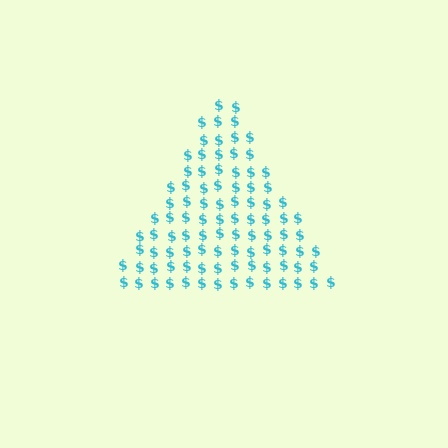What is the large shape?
The large shape is a triangle.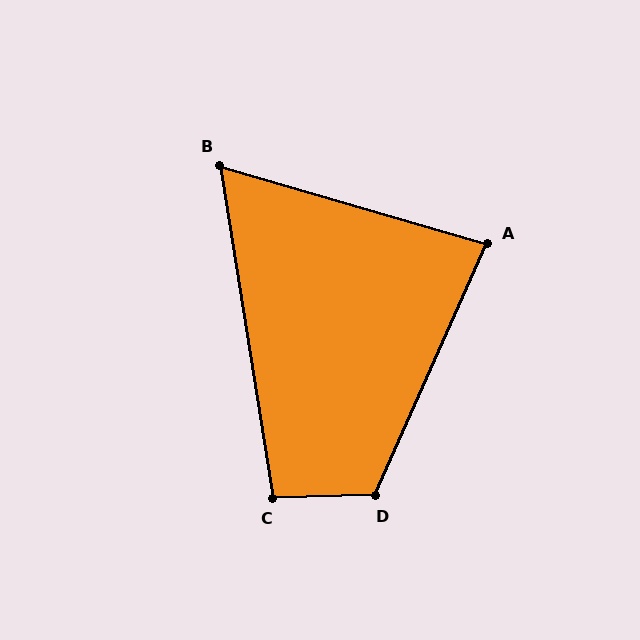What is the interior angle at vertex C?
Approximately 98 degrees (obtuse).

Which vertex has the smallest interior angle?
B, at approximately 65 degrees.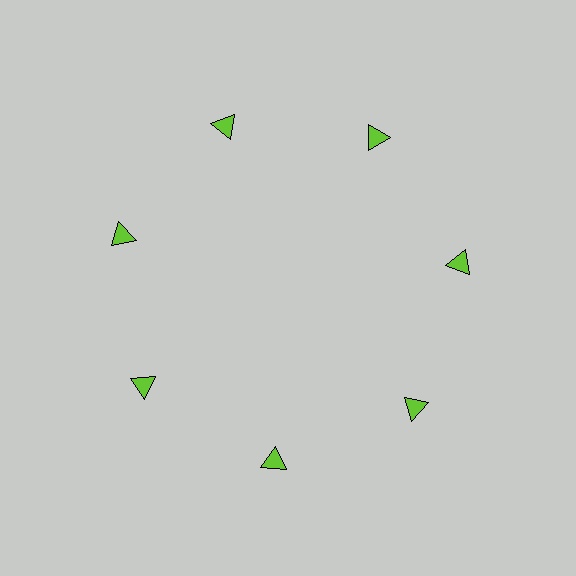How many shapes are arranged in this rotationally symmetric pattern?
There are 7 shapes, arranged in 7 groups of 1.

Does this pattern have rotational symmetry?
Yes, this pattern has 7-fold rotational symmetry. It looks the same after rotating 51 degrees around the center.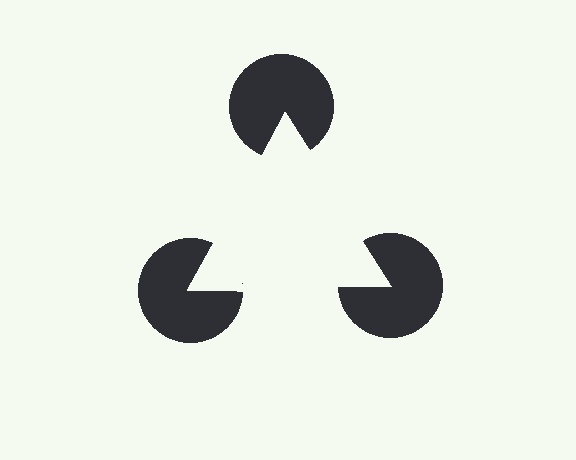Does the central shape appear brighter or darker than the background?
It typically appears slightly brighter than the background, even though no actual brightness change is drawn.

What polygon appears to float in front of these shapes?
An illusory triangle — its edges are inferred from the aligned wedge cuts in the pac-man discs, not physically drawn.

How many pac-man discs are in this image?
There are 3 — one at each vertex of the illusory triangle.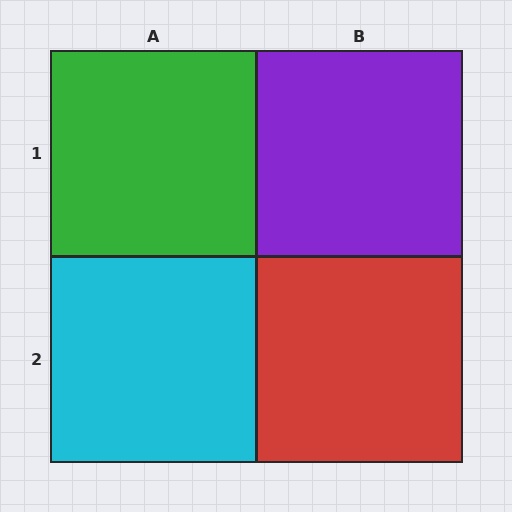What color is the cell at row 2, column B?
Red.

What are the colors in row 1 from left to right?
Green, purple.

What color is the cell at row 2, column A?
Cyan.